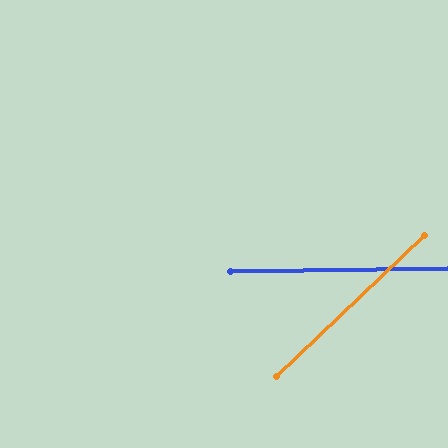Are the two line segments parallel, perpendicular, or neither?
Neither parallel nor perpendicular — they differ by about 43°.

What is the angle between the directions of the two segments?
Approximately 43 degrees.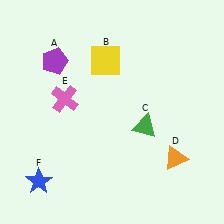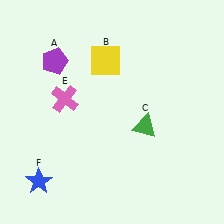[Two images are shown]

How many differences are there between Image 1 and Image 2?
There is 1 difference between the two images.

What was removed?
The orange triangle (D) was removed in Image 2.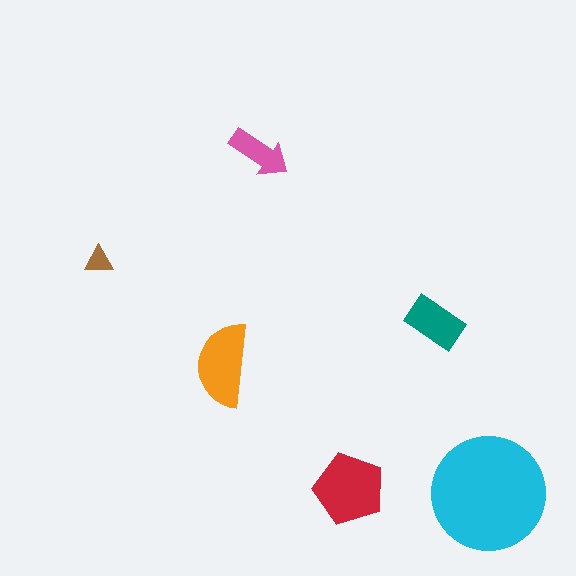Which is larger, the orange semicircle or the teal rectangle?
The orange semicircle.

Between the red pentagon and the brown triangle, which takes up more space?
The red pentagon.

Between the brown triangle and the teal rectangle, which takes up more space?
The teal rectangle.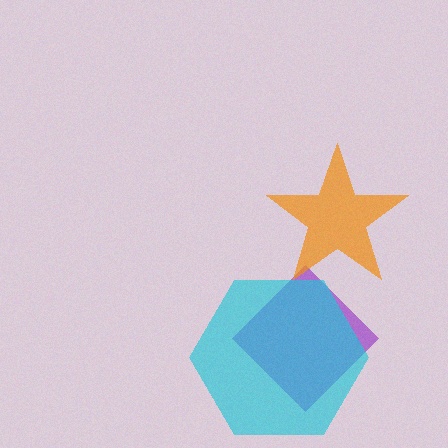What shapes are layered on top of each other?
The layered shapes are: a purple diamond, an orange star, a cyan hexagon.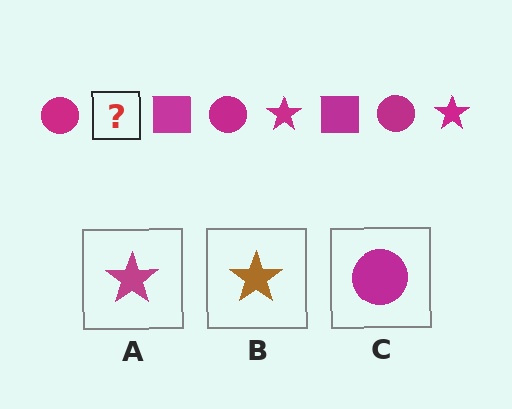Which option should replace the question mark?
Option A.